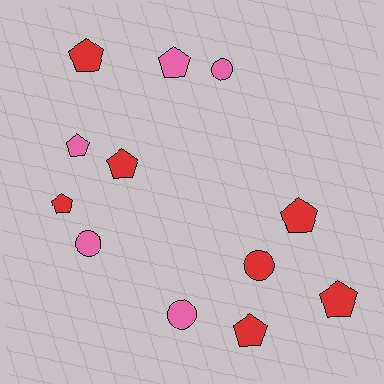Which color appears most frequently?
Red, with 7 objects.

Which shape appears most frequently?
Pentagon, with 8 objects.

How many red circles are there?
There is 1 red circle.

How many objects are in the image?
There are 12 objects.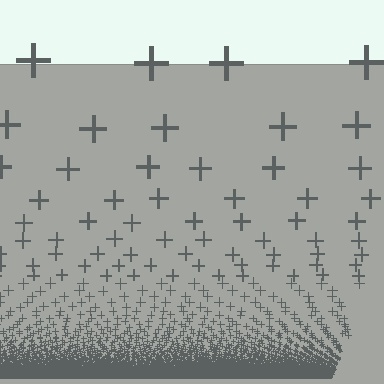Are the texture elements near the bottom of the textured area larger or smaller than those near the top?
Smaller. The gradient is inverted — elements near the bottom are smaller and denser.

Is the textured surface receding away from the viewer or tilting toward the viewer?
The surface appears to tilt toward the viewer. Texture elements get larger and sparser toward the top.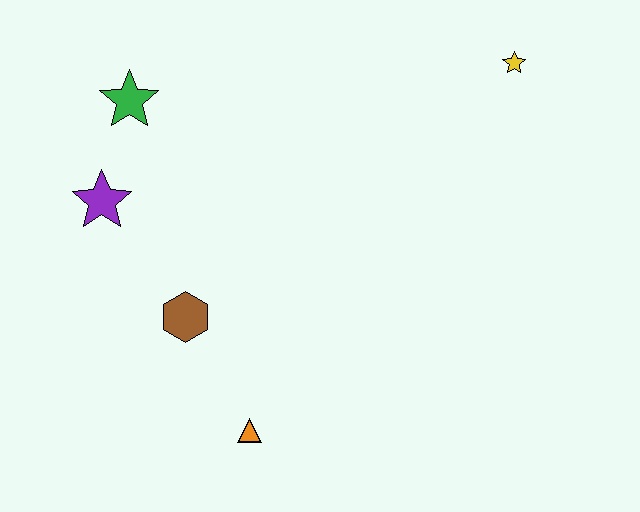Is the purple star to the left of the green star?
Yes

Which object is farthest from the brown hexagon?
The yellow star is farthest from the brown hexagon.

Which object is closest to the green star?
The purple star is closest to the green star.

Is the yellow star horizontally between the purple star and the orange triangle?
No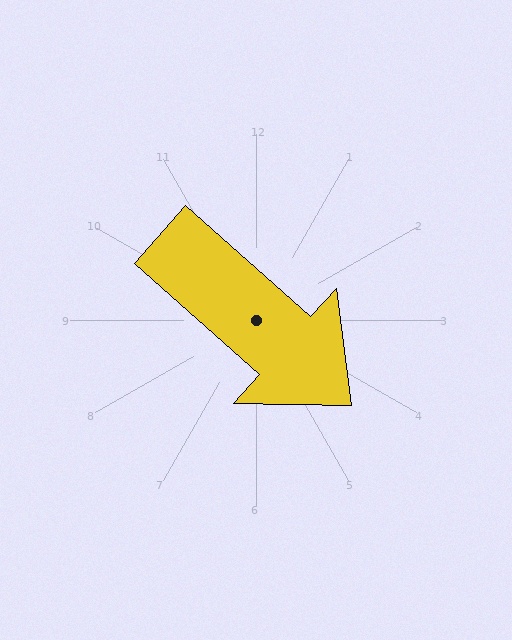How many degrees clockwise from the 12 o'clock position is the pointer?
Approximately 132 degrees.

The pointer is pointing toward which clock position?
Roughly 4 o'clock.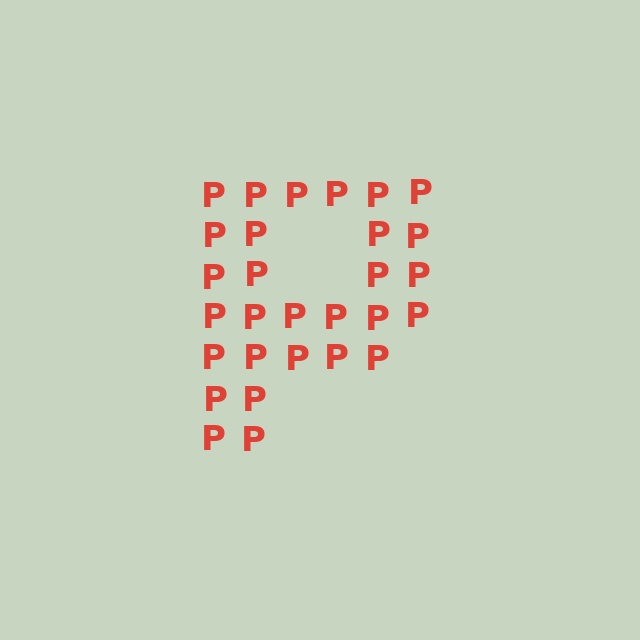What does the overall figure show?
The overall figure shows the letter P.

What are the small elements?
The small elements are letter P's.